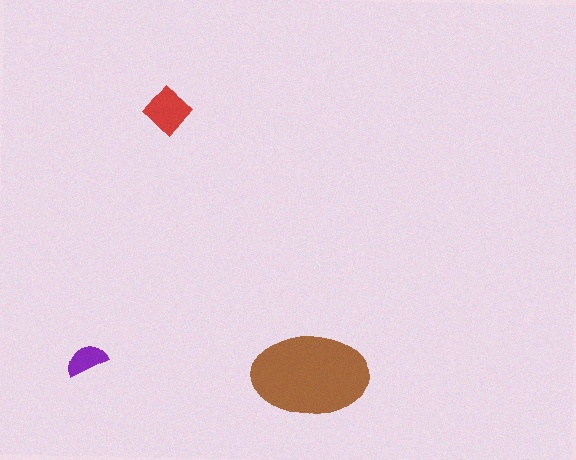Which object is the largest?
The brown ellipse.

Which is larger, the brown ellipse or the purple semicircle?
The brown ellipse.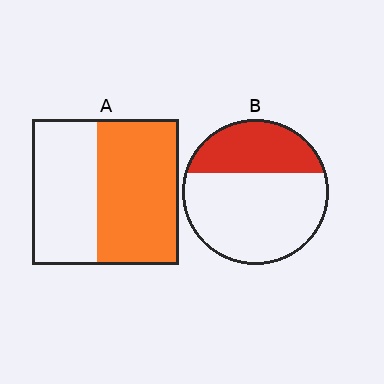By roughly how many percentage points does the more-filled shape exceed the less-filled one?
By roughly 20 percentage points (A over B).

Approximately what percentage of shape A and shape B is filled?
A is approximately 55% and B is approximately 35%.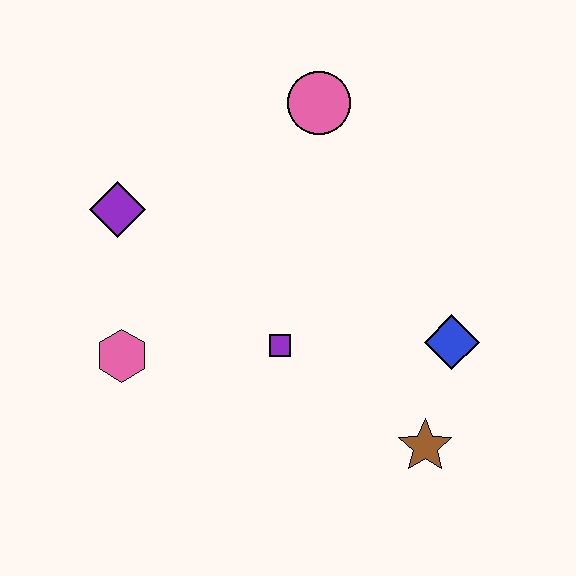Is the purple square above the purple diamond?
No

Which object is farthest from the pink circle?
The brown star is farthest from the pink circle.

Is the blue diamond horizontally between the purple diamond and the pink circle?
No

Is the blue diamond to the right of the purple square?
Yes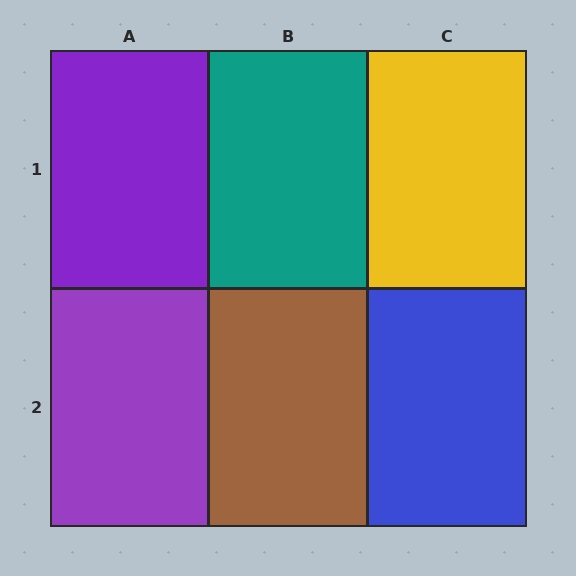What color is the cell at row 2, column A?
Purple.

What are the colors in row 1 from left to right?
Purple, teal, yellow.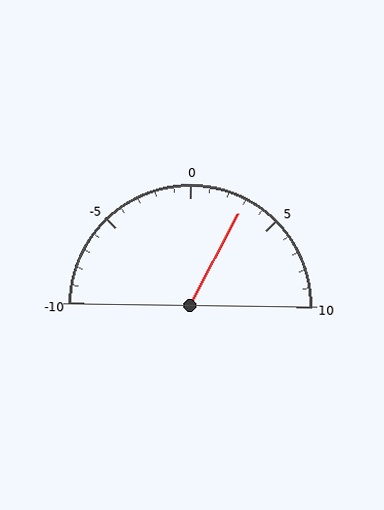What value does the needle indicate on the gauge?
The needle indicates approximately 3.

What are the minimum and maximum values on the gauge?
The gauge ranges from -10 to 10.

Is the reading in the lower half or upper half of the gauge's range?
The reading is in the upper half of the range (-10 to 10).